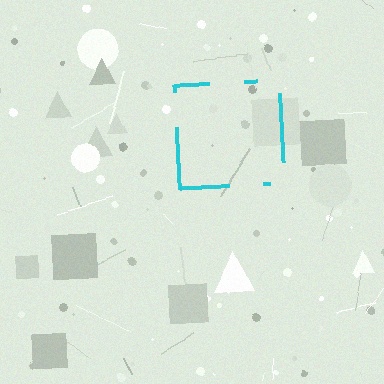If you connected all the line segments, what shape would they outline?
They would outline a square.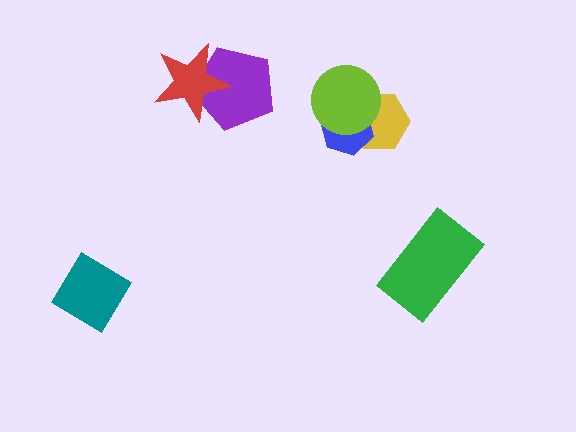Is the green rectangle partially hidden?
No, no other shape covers it.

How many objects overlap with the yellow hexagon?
2 objects overlap with the yellow hexagon.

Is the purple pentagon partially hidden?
Yes, it is partially covered by another shape.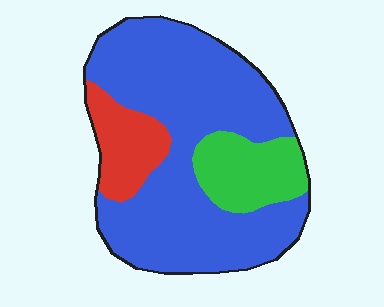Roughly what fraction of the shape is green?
Green takes up about one sixth (1/6) of the shape.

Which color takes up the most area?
Blue, at roughly 70%.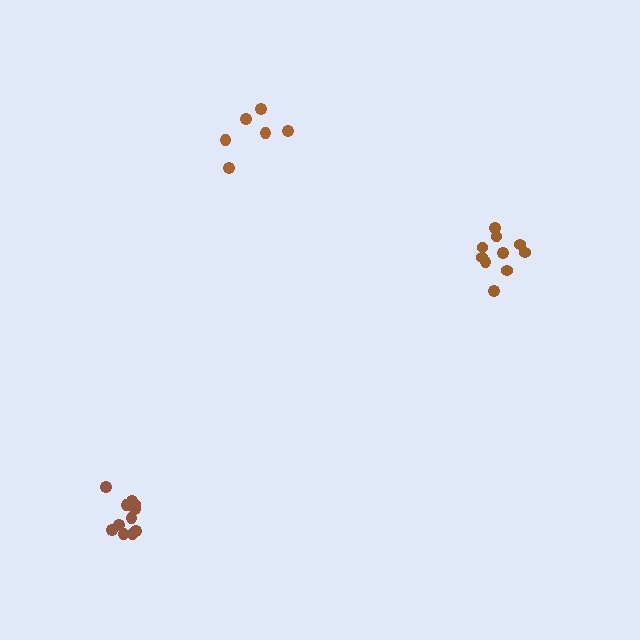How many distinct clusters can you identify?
There are 3 distinct clusters.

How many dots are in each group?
Group 1: 6 dots, Group 2: 11 dots, Group 3: 10 dots (27 total).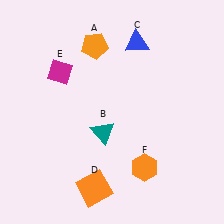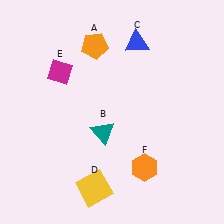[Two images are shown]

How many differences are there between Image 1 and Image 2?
There is 1 difference between the two images.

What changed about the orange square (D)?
In Image 1, D is orange. In Image 2, it changed to yellow.